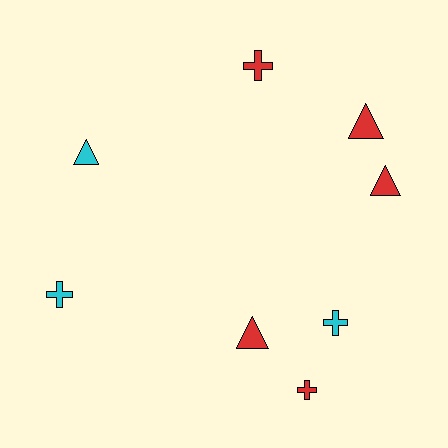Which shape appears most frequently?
Triangle, with 4 objects.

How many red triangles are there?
There are 3 red triangles.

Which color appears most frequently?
Red, with 5 objects.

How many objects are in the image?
There are 8 objects.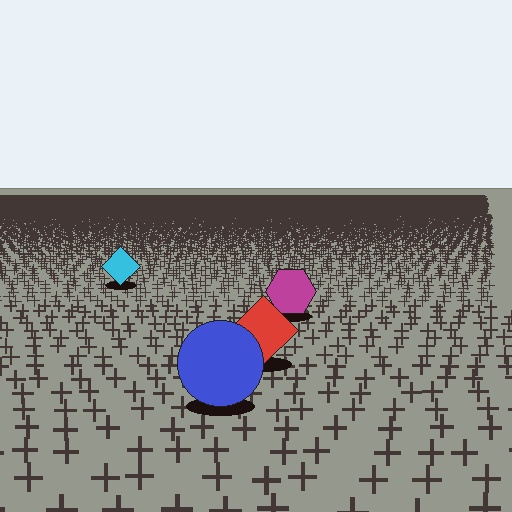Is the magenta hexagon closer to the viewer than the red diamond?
No. The red diamond is closer — you can tell from the texture gradient: the ground texture is coarser near it.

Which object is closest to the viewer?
The blue circle is closest. The texture marks near it are larger and more spread out.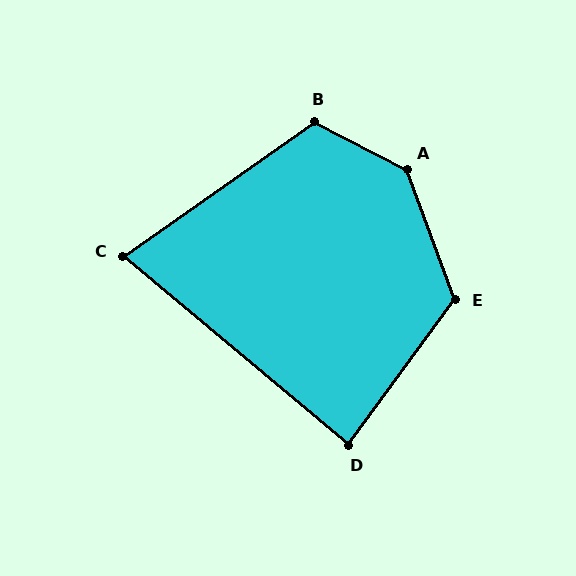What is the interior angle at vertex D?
Approximately 87 degrees (approximately right).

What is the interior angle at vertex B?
Approximately 118 degrees (obtuse).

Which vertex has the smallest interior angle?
C, at approximately 75 degrees.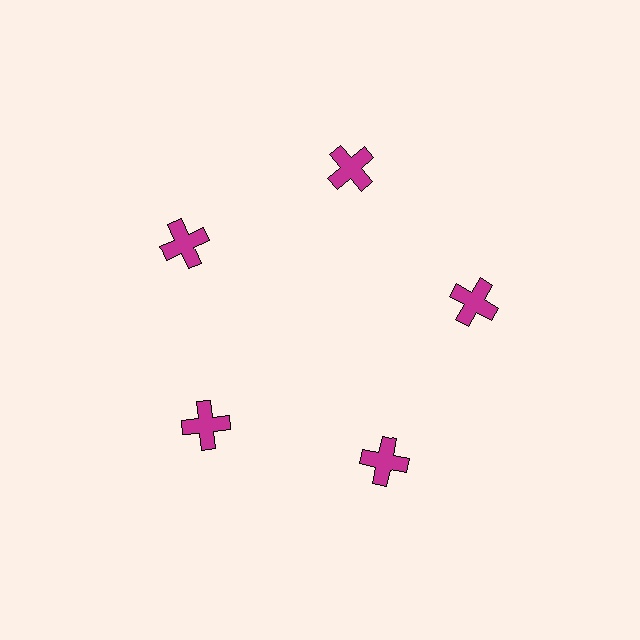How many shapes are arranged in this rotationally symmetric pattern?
There are 5 shapes, arranged in 5 groups of 1.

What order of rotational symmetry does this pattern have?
This pattern has 5-fold rotational symmetry.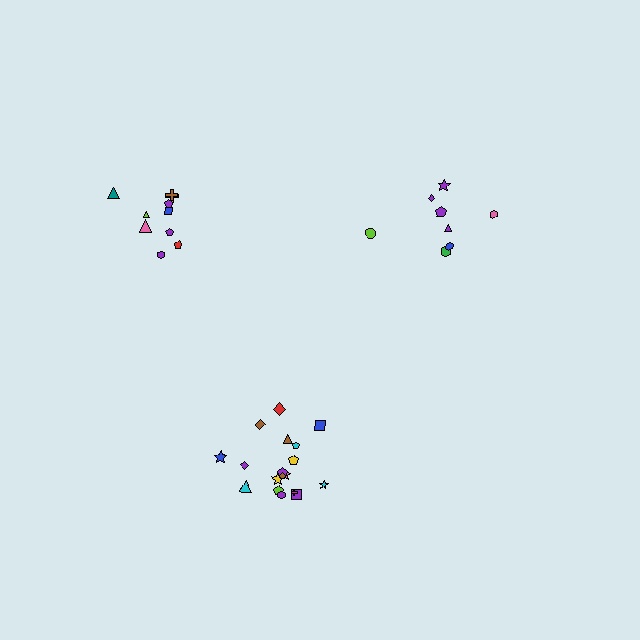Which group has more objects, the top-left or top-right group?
The top-left group.